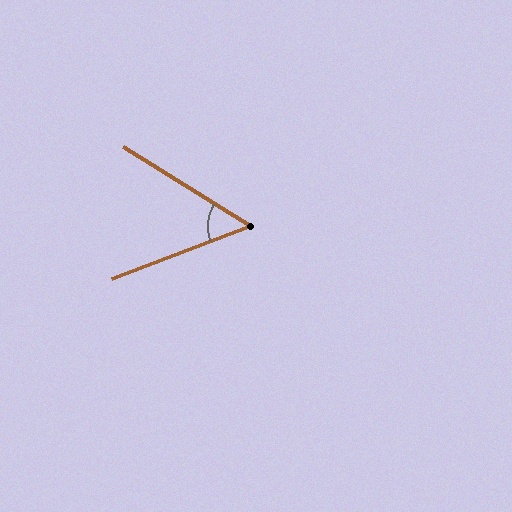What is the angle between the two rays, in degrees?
Approximately 53 degrees.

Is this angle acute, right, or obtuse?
It is acute.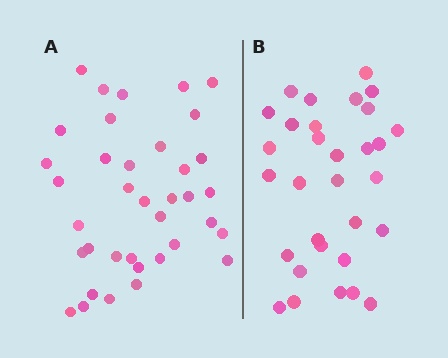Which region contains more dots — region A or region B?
Region A (the left region) has more dots.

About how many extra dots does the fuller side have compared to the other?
Region A has about 6 more dots than region B.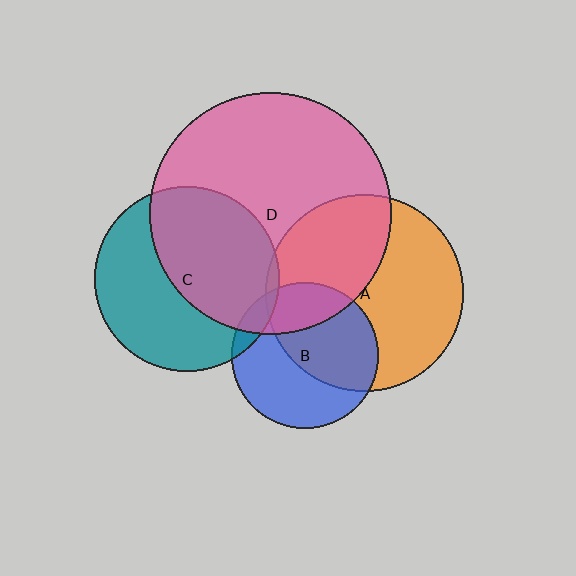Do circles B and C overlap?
Yes.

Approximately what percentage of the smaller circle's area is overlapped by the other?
Approximately 10%.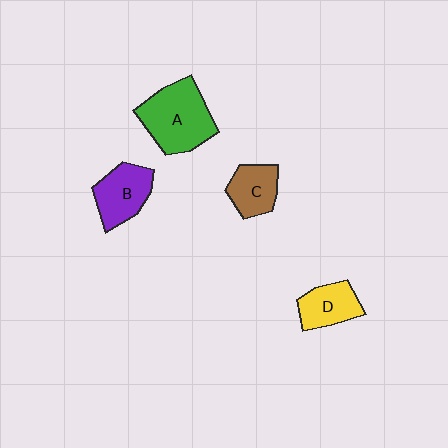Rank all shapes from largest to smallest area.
From largest to smallest: A (green), B (purple), D (yellow), C (brown).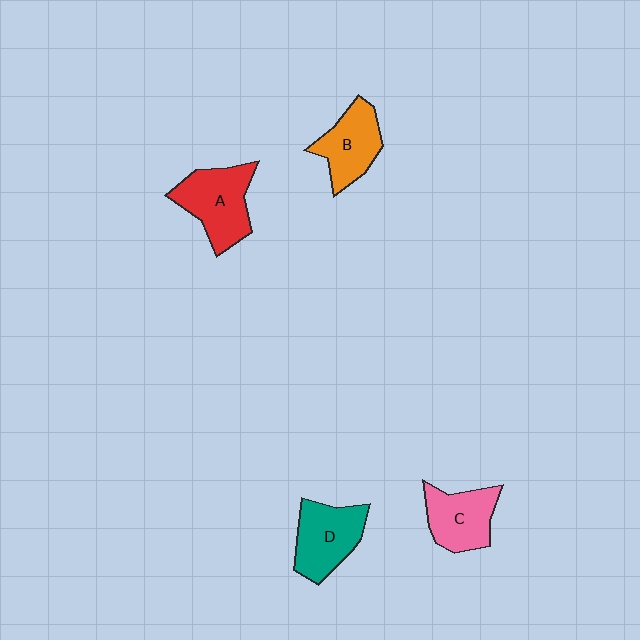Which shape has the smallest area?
Shape B (orange).